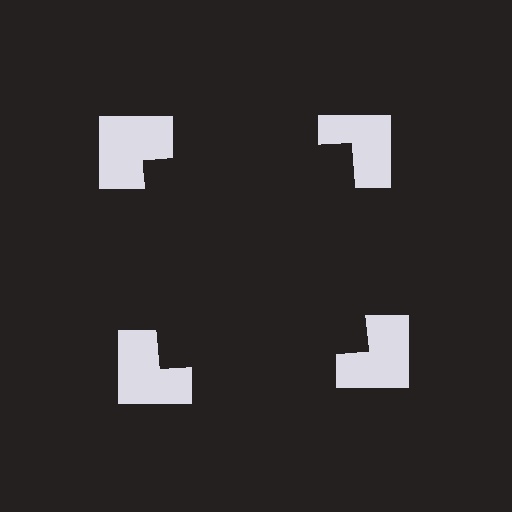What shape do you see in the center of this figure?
An illusory square — its edges are inferred from the aligned wedge cuts in the notched squares, not physically drawn.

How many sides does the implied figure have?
4 sides.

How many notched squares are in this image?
There are 4 — one at each vertex of the illusory square.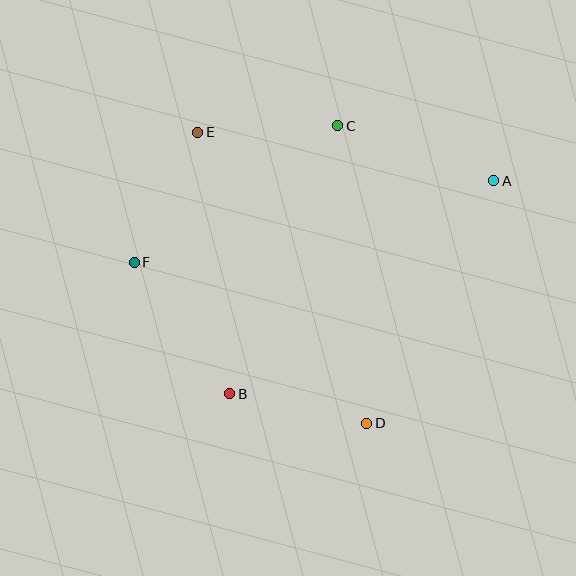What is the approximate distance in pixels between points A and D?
The distance between A and D is approximately 274 pixels.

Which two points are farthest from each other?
Points A and F are farthest from each other.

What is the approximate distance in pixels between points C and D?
The distance between C and D is approximately 299 pixels.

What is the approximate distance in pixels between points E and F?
The distance between E and F is approximately 145 pixels.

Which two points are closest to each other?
Points B and D are closest to each other.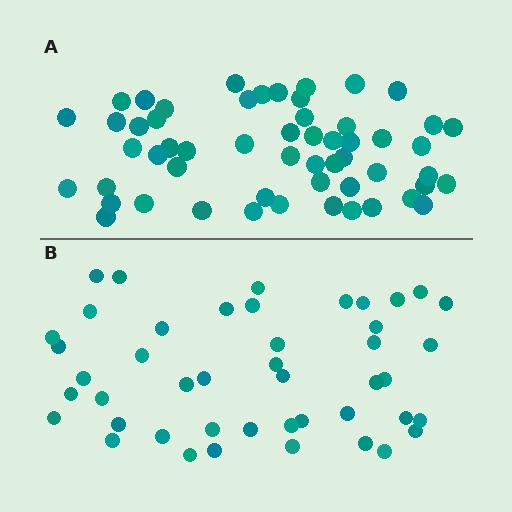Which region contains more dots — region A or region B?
Region A (the top region) has more dots.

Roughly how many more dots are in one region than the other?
Region A has roughly 10 or so more dots than region B.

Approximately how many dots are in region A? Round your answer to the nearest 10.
About 60 dots. (The exact count is 55, which rounds to 60.)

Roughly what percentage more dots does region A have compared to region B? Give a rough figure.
About 20% more.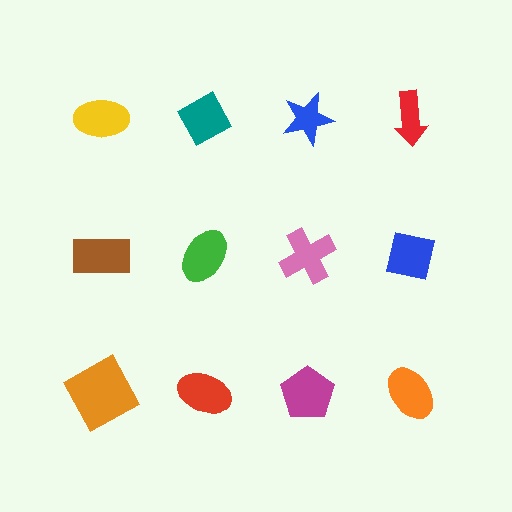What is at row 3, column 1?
An orange square.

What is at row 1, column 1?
A yellow ellipse.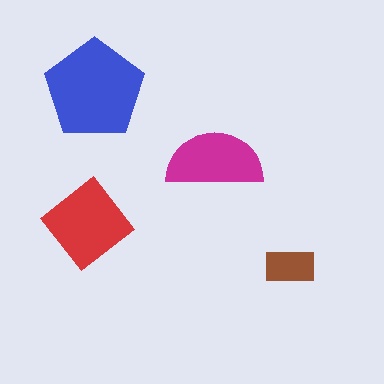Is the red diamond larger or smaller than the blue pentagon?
Smaller.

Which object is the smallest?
The brown rectangle.